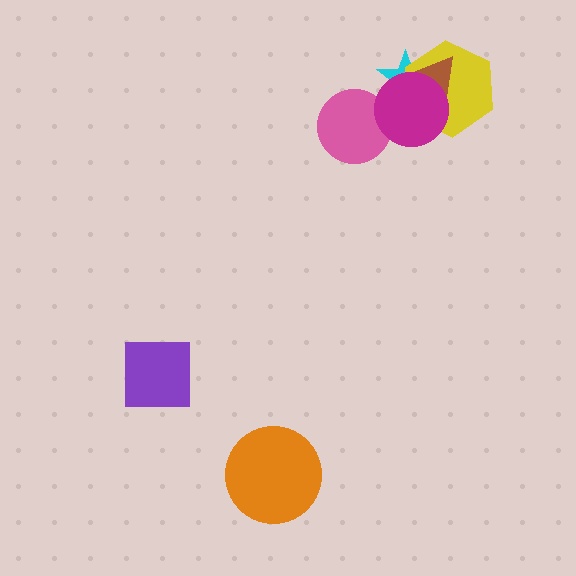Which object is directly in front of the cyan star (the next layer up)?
The yellow hexagon is directly in front of the cyan star.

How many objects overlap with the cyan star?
3 objects overlap with the cyan star.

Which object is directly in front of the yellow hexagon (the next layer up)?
The brown triangle is directly in front of the yellow hexagon.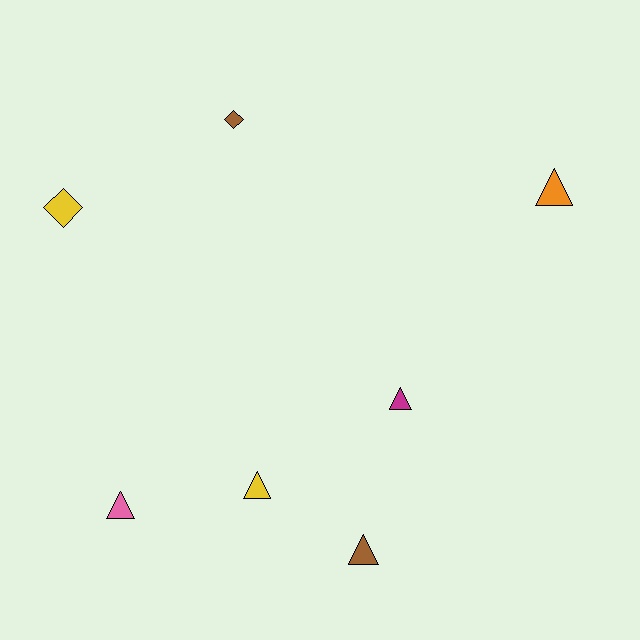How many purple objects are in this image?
There are no purple objects.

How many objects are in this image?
There are 7 objects.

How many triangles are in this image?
There are 5 triangles.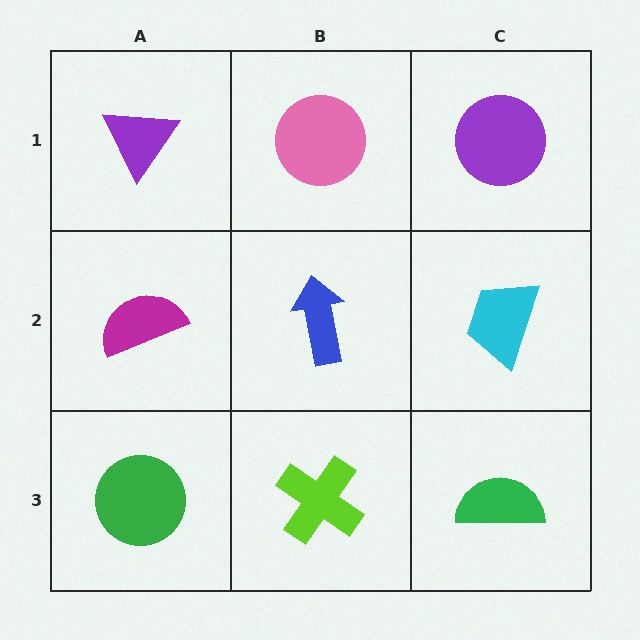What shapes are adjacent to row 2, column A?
A purple triangle (row 1, column A), a green circle (row 3, column A), a blue arrow (row 2, column B).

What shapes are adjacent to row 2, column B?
A pink circle (row 1, column B), a lime cross (row 3, column B), a magenta semicircle (row 2, column A), a cyan trapezoid (row 2, column C).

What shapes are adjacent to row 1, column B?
A blue arrow (row 2, column B), a purple triangle (row 1, column A), a purple circle (row 1, column C).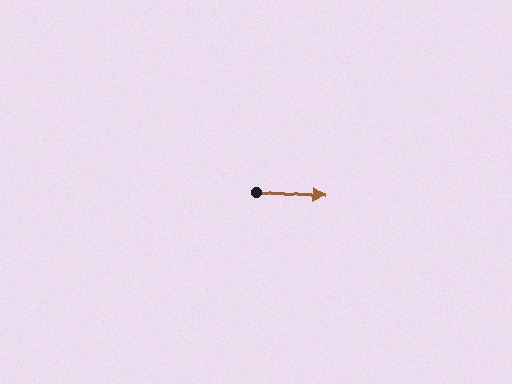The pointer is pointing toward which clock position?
Roughly 3 o'clock.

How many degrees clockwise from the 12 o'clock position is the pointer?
Approximately 95 degrees.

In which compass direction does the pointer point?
East.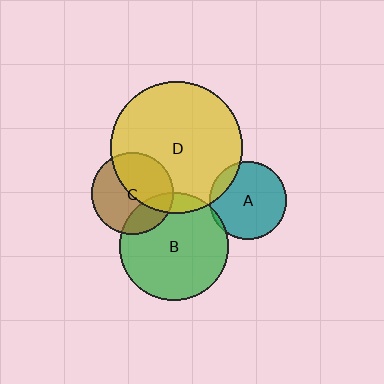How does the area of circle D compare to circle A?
Approximately 2.9 times.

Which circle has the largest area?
Circle D (yellow).